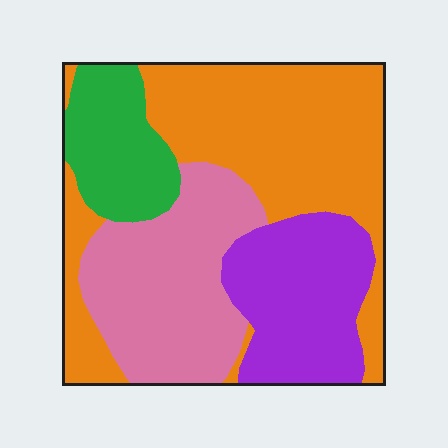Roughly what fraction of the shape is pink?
Pink covers 26% of the shape.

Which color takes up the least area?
Green, at roughly 15%.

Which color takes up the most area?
Orange, at roughly 40%.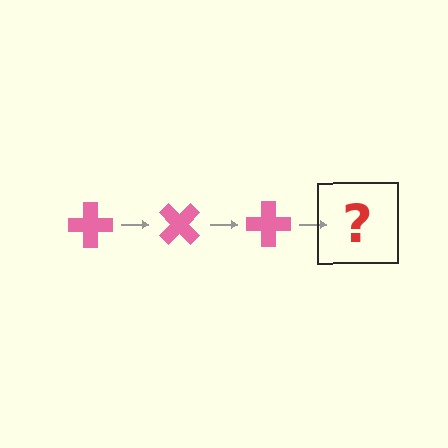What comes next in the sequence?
The next element should be a pink cross rotated 135 degrees.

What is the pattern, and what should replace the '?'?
The pattern is that the cross rotates 45 degrees each step. The '?' should be a pink cross rotated 135 degrees.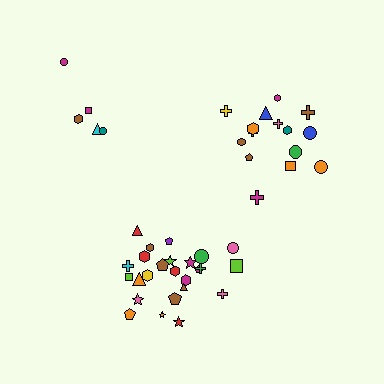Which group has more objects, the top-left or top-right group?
The top-right group.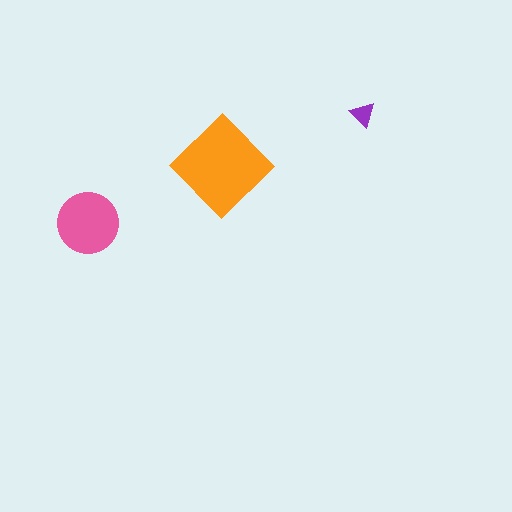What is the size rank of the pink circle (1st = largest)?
2nd.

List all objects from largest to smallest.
The orange diamond, the pink circle, the purple triangle.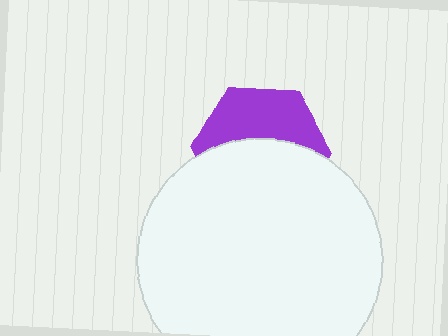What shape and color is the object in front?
The object in front is a white circle.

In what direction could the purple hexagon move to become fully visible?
The purple hexagon could move up. That would shift it out from behind the white circle entirely.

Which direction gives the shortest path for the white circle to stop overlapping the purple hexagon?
Moving down gives the shortest separation.